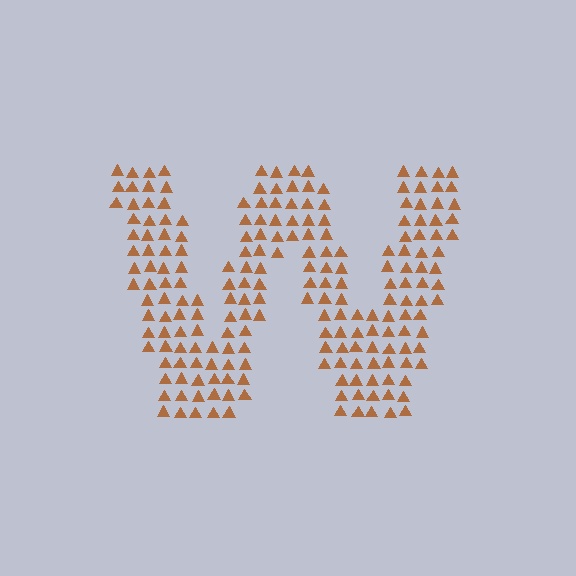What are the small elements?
The small elements are triangles.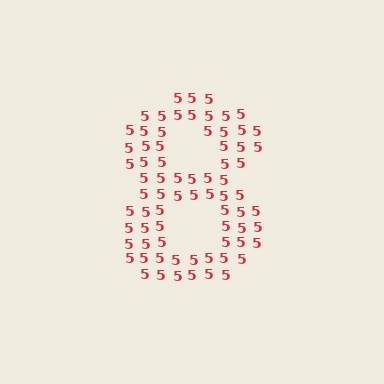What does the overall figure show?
The overall figure shows the digit 8.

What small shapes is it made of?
It is made of small digit 5's.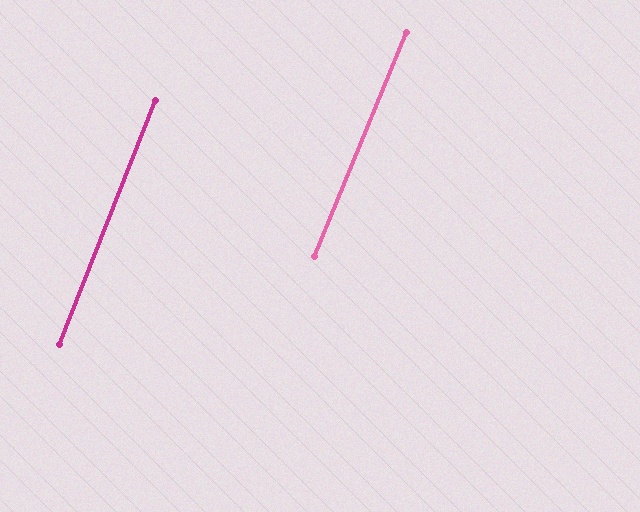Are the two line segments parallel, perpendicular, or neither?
Parallel — their directions differ by only 0.9°.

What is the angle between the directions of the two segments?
Approximately 1 degree.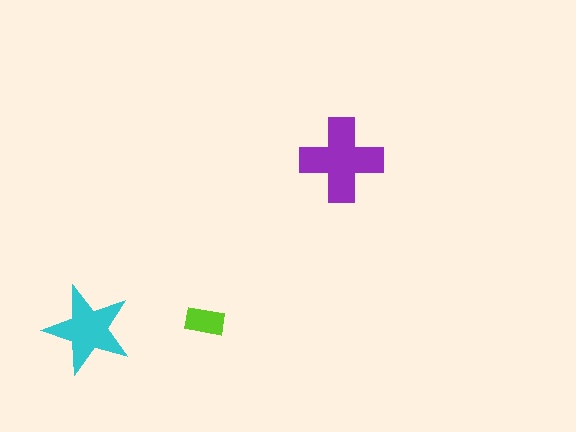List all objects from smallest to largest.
The lime rectangle, the cyan star, the purple cross.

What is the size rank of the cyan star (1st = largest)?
2nd.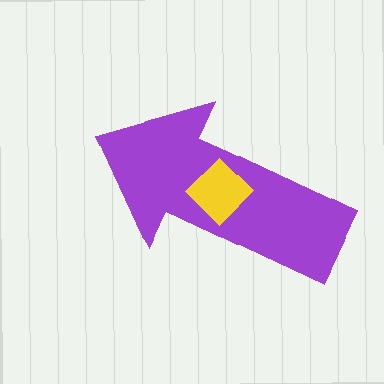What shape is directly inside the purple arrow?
The yellow diamond.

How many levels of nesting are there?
2.